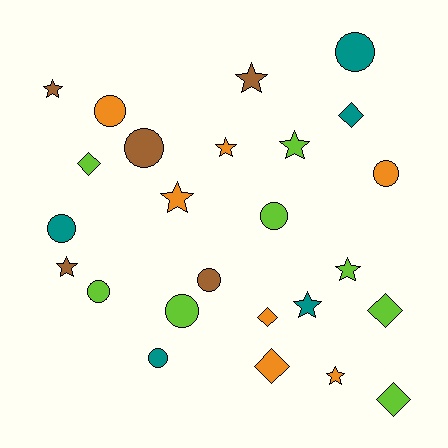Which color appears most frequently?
Lime, with 8 objects.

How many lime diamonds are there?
There are 3 lime diamonds.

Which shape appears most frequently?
Circle, with 10 objects.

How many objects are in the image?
There are 25 objects.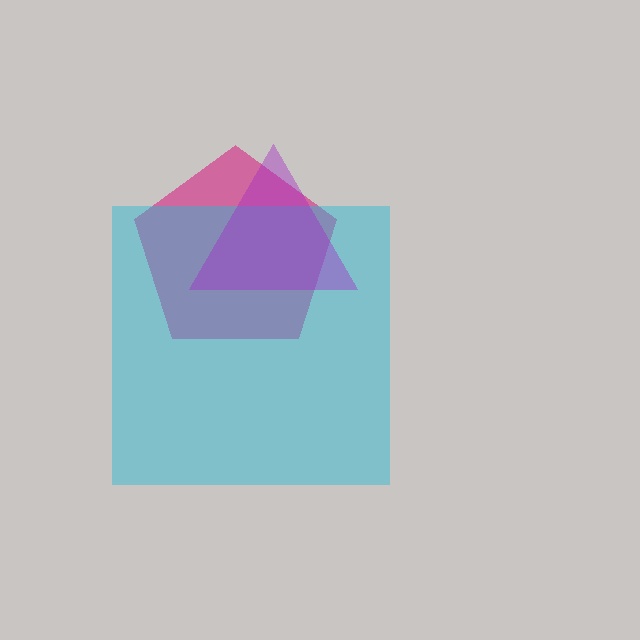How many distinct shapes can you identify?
There are 3 distinct shapes: a magenta pentagon, a cyan square, a purple triangle.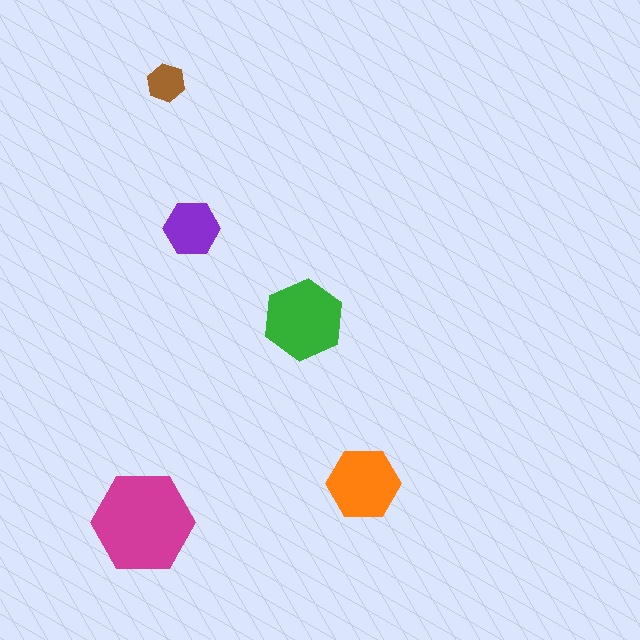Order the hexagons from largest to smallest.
the magenta one, the green one, the orange one, the purple one, the brown one.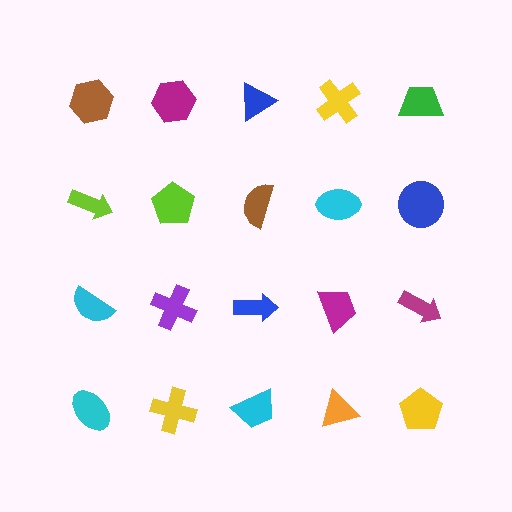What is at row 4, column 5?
A yellow pentagon.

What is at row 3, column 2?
A purple cross.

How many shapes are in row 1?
5 shapes.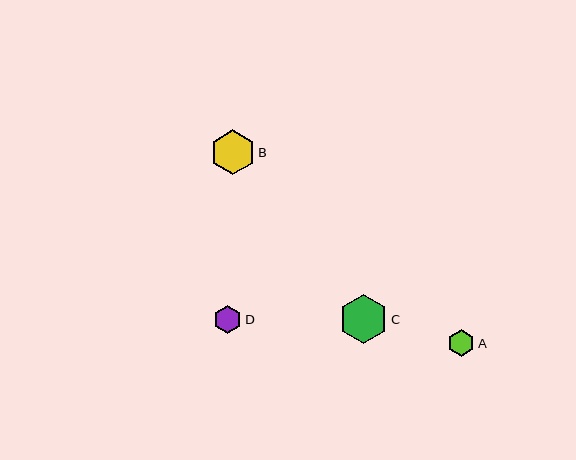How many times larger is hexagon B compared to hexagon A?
Hexagon B is approximately 1.7 times the size of hexagon A.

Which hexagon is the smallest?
Hexagon A is the smallest with a size of approximately 27 pixels.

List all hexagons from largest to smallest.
From largest to smallest: C, B, D, A.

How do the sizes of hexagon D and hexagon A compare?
Hexagon D and hexagon A are approximately the same size.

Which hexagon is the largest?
Hexagon C is the largest with a size of approximately 49 pixels.